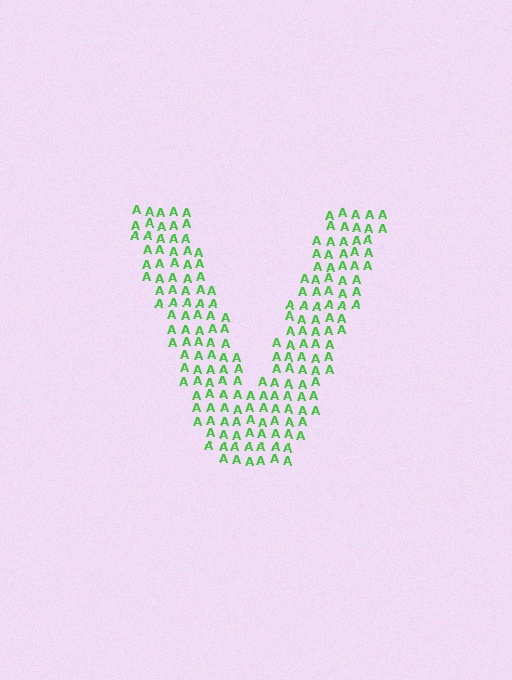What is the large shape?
The large shape is the letter V.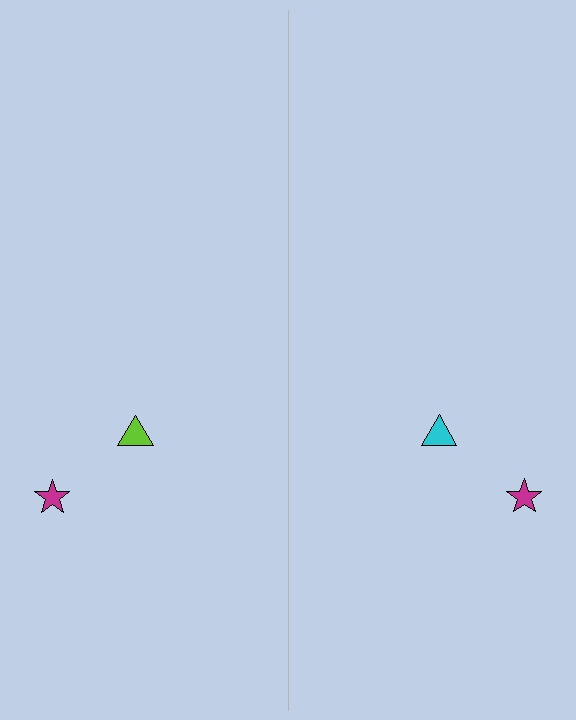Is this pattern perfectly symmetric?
No, the pattern is not perfectly symmetric. The cyan triangle on the right side breaks the symmetry — its mirror counterpart is lime.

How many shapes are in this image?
There are 4 shapes in this image.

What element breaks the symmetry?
The cyan triangle on the right side breaks the symmetry — its mirror counterpart is lime.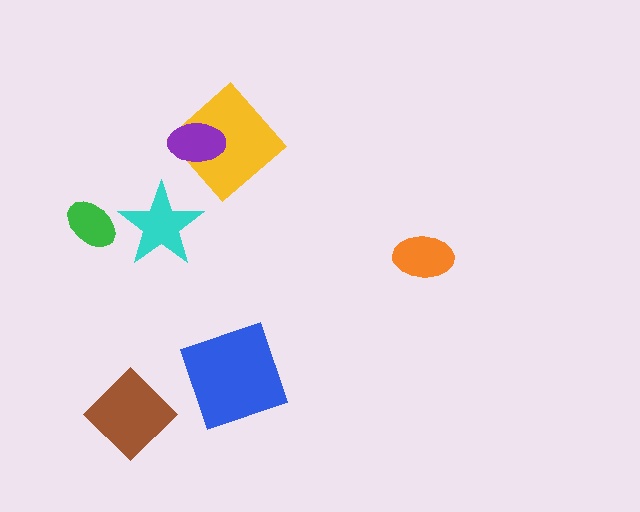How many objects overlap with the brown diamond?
0 objects overlap with the brown diamond.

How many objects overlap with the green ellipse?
0 objects overlap with the green ellipse.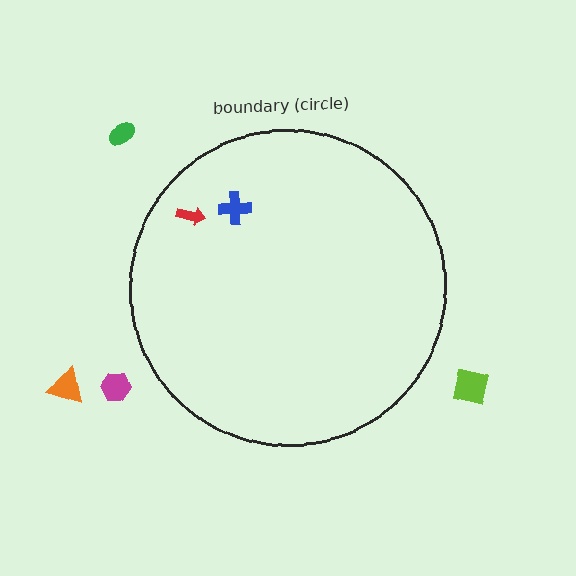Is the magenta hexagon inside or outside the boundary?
Outside.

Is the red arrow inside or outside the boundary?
Inside.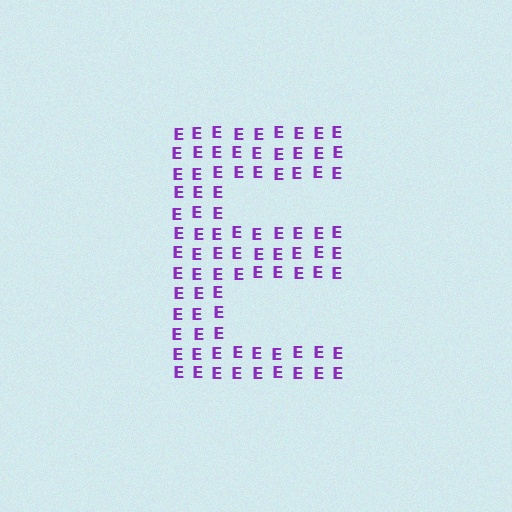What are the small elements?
The small elements are letter E's.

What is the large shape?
The large shape is the letter E.